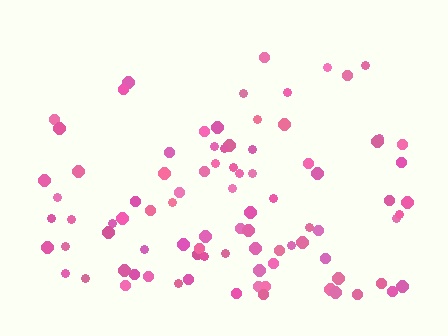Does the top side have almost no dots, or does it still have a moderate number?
Still a moderate number, just noticeably fewer than the bottom.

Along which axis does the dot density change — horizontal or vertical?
Vertical.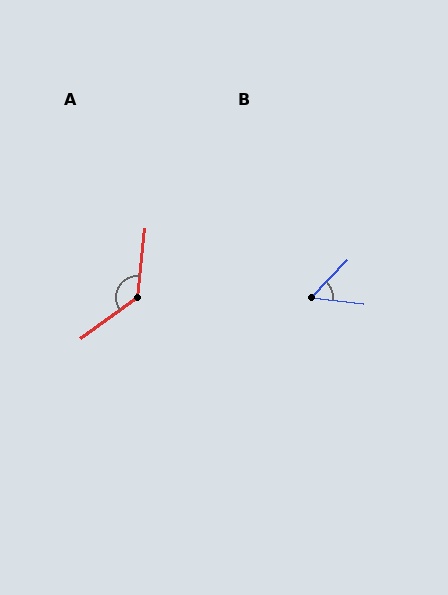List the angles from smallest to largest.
B (53°), A (132°).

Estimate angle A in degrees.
Approximately 132 degrees.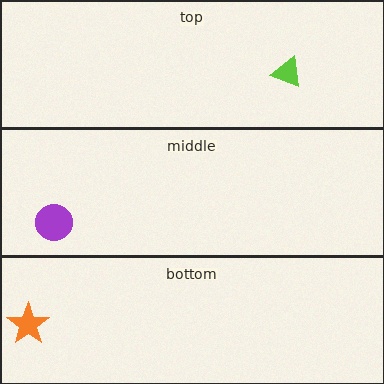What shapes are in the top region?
The lime triangle.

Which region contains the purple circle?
The middle region.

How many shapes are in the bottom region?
1.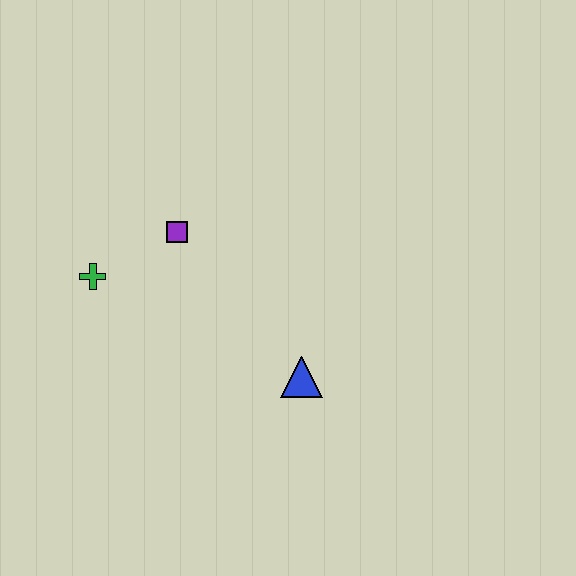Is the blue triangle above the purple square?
No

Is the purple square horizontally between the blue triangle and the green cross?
Yes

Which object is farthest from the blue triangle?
The green cross is farthest from the blue triangle.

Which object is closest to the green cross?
The purple square is closest to the green cross.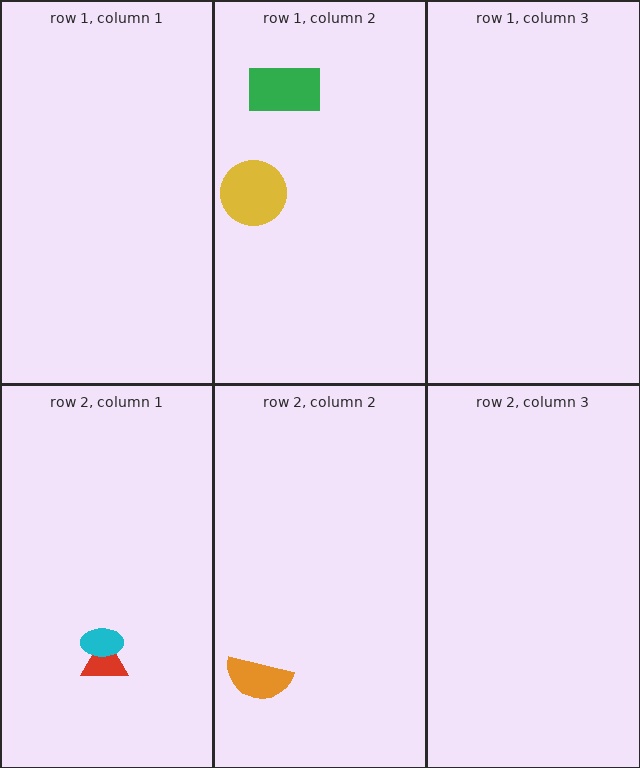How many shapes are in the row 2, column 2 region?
1.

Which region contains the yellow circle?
The row 1, column 2 region.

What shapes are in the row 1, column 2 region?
The green rectangle, the yellow circle.